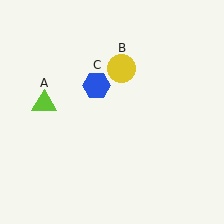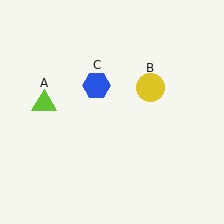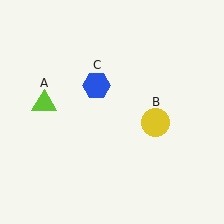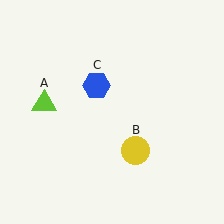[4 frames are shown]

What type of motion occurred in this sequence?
The yellow circle (object B) rotated clockwise around the center of the scene.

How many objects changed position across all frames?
1 object changed position: yellow circle (object B).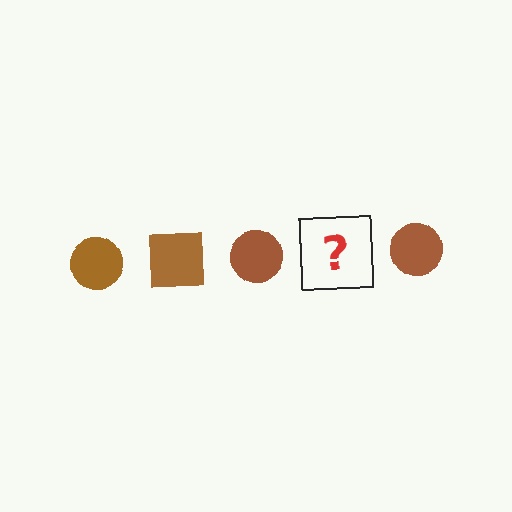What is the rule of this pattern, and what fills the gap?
The rule is that the pattern cycles through circle, square shapes in brown. The gap should be filled with a brown square.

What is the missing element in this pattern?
The missing element is a brown square.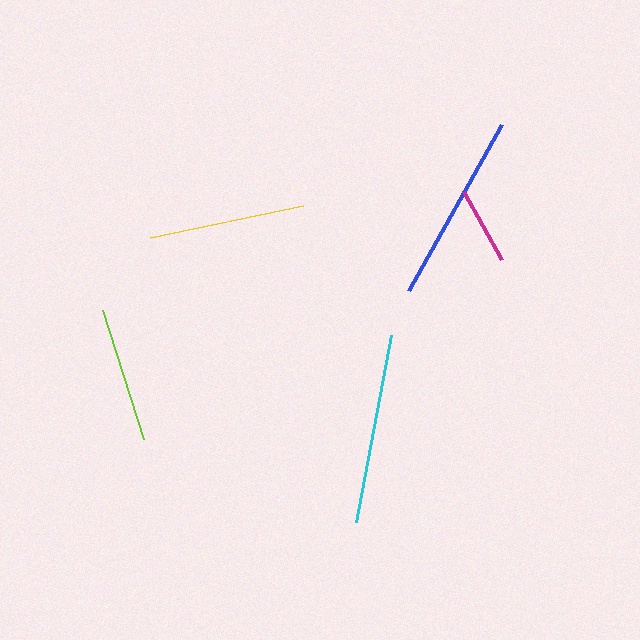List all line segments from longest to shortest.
From longest to shortest: cyan, blue, yellow, lime, magenta.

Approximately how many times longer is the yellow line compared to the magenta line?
The yellow line is approximately 2.0 times the length of the magenta line.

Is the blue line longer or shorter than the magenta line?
The blue line is longer than the magenta line.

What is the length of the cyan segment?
The cyan segment is approximately 190 pixels long.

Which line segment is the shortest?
The magenta line is the shortest at approximately 79 pixels.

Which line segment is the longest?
The cyan line is the longest at approximately 190 pixels.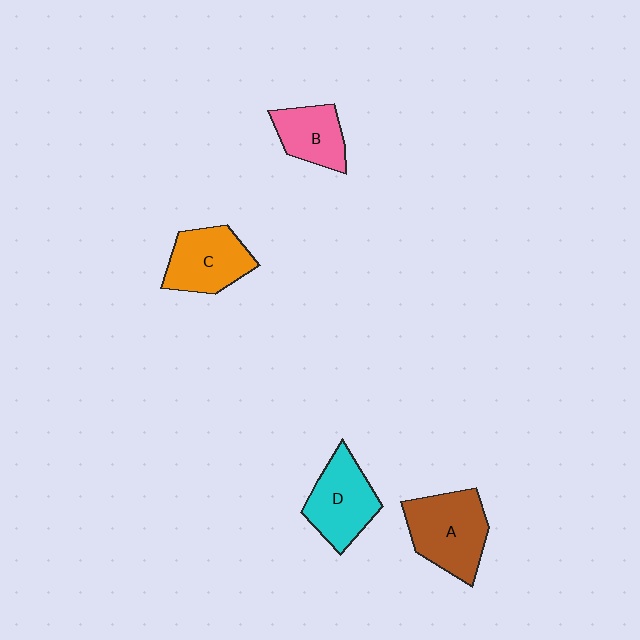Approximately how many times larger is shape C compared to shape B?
Approximately 1.3 times.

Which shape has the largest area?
Shape A (brown).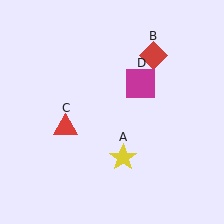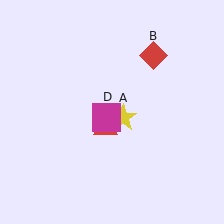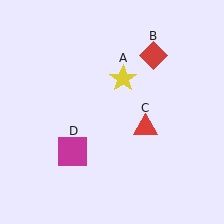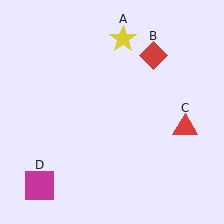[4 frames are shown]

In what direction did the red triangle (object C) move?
The red triangle (object C) moved right.